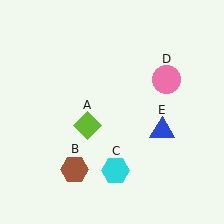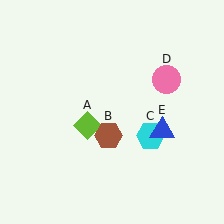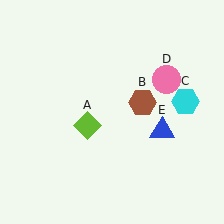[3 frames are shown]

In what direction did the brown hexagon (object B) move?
The brown hexagon (object B) moved up and to the right.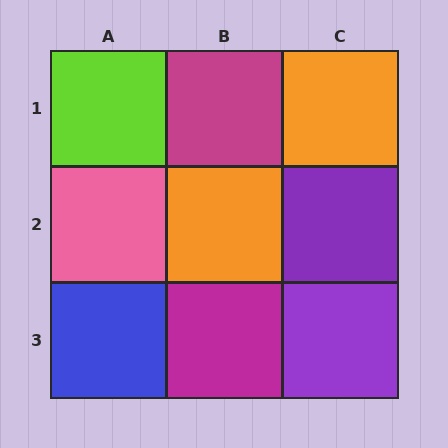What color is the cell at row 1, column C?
Orange.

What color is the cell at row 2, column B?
Orange.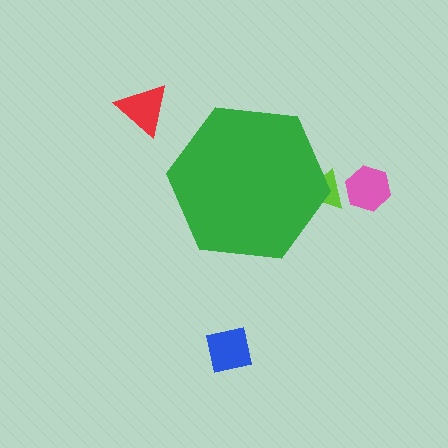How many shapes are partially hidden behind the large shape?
1 shape is partially hidden.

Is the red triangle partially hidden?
No, the red triangle is fully visible.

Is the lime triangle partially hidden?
Yes, the lime triangle is partially hidden behind the green hexagon.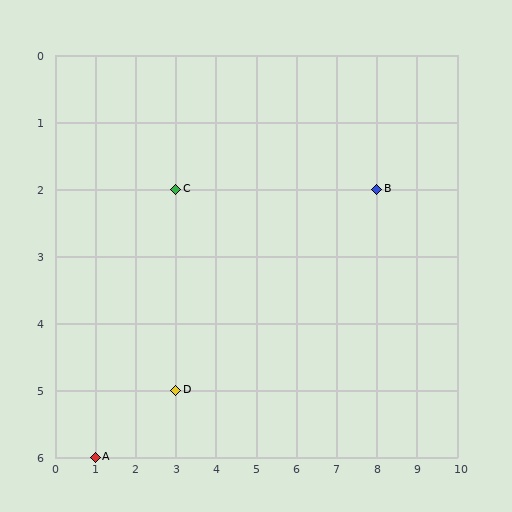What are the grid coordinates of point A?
Point A is at grid coordinates (1, 6).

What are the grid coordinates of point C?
Point C is at grid coordinates (3, 2).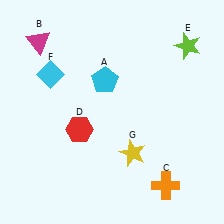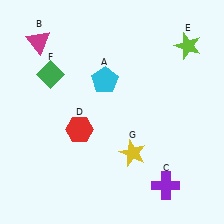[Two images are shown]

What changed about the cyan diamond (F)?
In Image 1, F is cyan. In Image 2, it changed to green.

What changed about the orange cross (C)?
In Image 1, C is orange. In Image 2, it changed to purple.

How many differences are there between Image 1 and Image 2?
There are 2 differences between the two images.